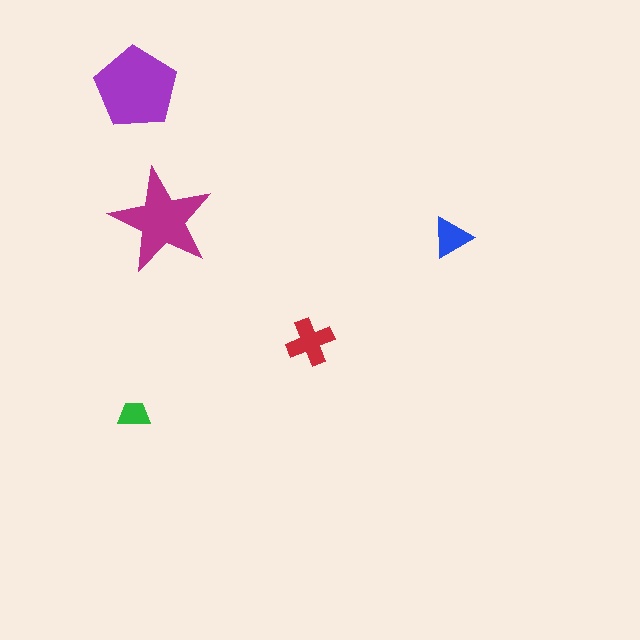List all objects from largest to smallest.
The purple pentagon, the magenta star, the red cross, the blue triangle, the green trapezoid.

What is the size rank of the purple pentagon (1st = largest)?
1st.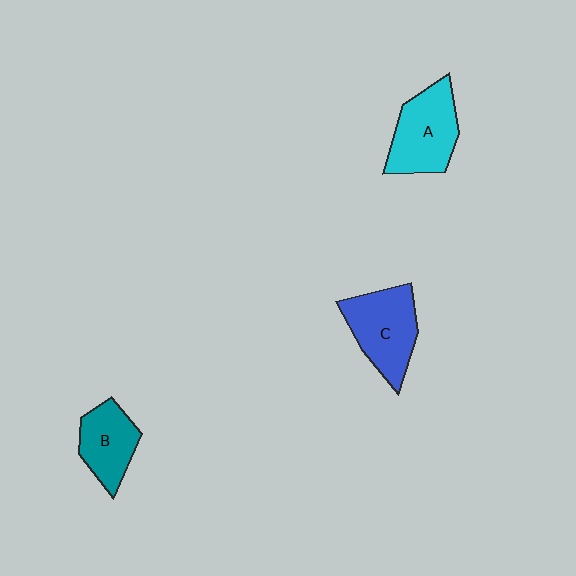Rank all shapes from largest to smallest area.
From largest to smallest: C (blue), A (cyan), B (teal).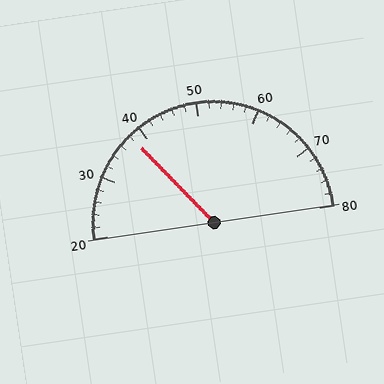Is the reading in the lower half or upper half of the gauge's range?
The reading is in the lower half of the range (20 to 80).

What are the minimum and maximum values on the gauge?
The gauge ranges from 20 to 80.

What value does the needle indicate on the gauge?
The needle indicates approximately 38.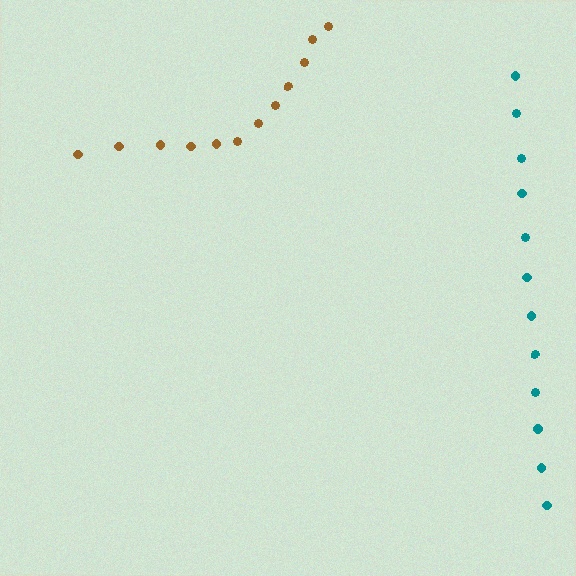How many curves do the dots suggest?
There are 2 distinct paths.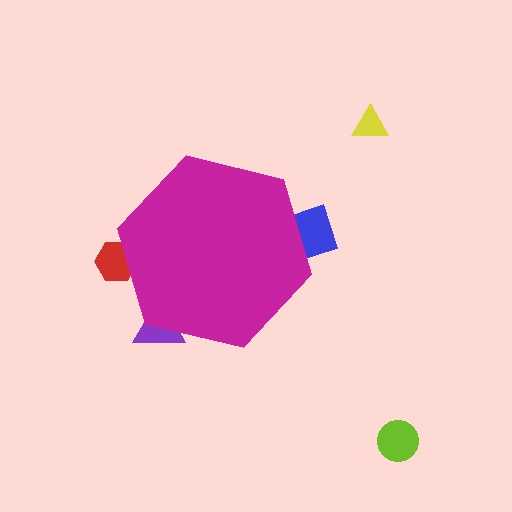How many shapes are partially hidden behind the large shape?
3 shapes are partially hidden.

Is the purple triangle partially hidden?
Yes, the purple triangle is partially hidden behind the magenta hexagon.